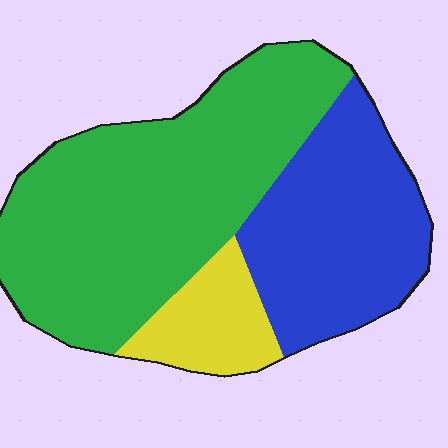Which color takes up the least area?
Yellow, at roughly 10%.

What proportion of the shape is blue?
Blue takes up between a quarter and a half of the shape.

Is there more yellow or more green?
Green.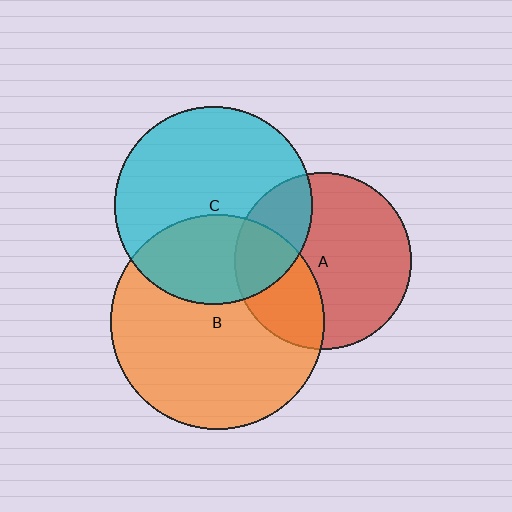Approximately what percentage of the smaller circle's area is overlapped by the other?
Approximately 25%.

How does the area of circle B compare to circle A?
Approximately 1.5 times.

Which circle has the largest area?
Circle B (orange).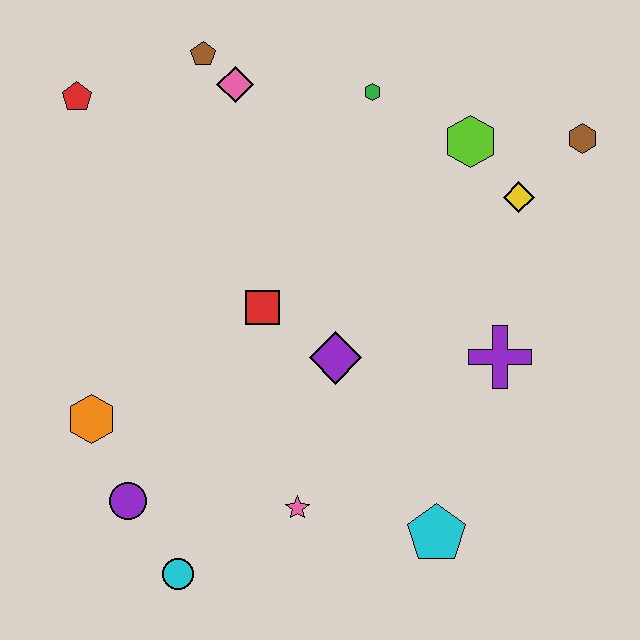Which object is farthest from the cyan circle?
The brown hexagon is farthest from the cyan circle.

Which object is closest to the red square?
The purple diamond is closest to the red square.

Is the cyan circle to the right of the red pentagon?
Yes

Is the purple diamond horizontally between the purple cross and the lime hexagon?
No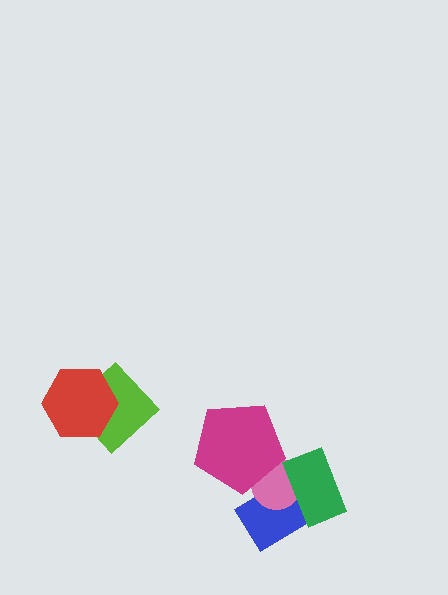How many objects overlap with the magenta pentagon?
2 objects overlap with the magenta pentagon.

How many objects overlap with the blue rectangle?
3 objects overlap with the blue rectangle.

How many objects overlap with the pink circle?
3 objects overlap with the pink circle.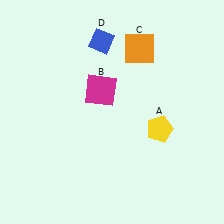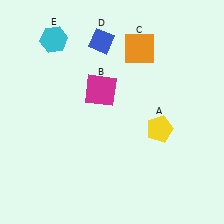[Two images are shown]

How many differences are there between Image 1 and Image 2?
There is 1 difference between the two images.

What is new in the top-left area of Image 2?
A cyan hexagon (E) was added in the top-left area of Image 2.